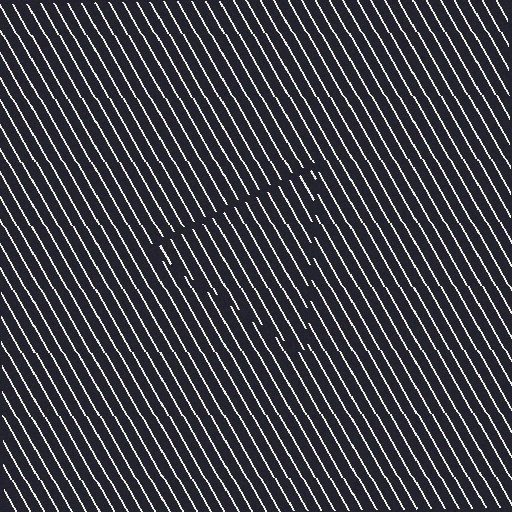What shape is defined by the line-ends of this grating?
An illusory triangle. The interior of the shape contains the same grating, shifted by half a period — the contour is defined by the phase discontinuity where line-ends from the inner and outer gratings abut.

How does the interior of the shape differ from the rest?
The interior of the shape contains the same grating, shifted by half a period — the contour is defined by the phase discontinuity where line-ends from the inner and outer gratings abut.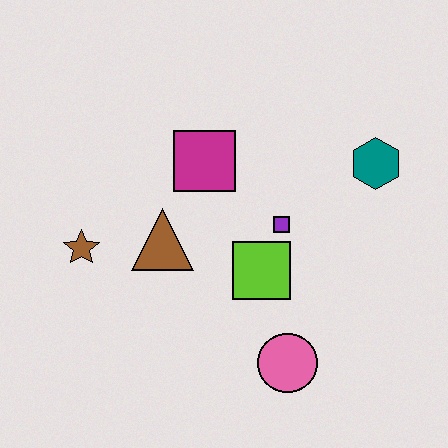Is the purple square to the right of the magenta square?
Yes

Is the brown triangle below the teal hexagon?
Yes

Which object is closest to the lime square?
The purple square is closest to the lime square.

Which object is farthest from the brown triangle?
The teal hexagon is farthest from the brown triangle.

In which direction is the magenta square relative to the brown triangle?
The magenta square is above the brown triangle.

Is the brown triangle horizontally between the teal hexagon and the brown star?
Yes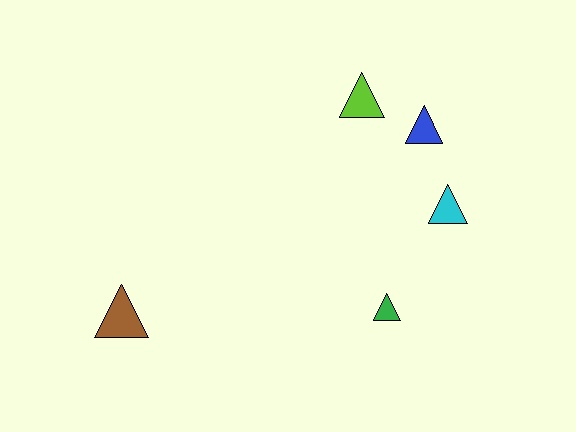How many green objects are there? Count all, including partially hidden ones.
There is 1 green object.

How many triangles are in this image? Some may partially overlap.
There are 5 triangles.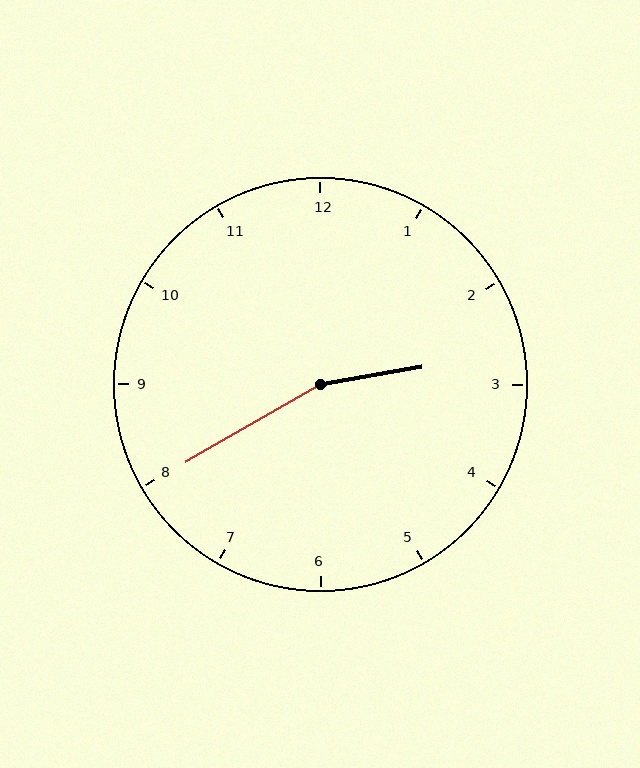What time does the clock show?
2:40.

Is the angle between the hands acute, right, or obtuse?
It is obtuse.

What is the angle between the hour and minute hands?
Approximately 160 degrees.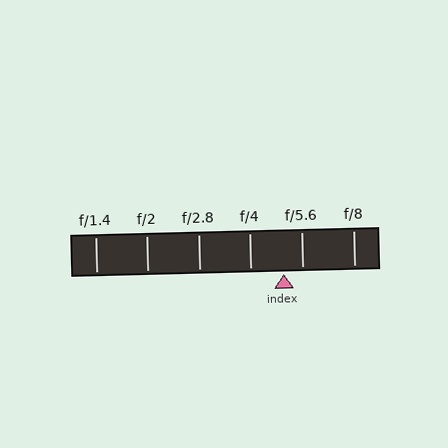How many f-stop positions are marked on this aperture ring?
There are 6 f-stop positions marked.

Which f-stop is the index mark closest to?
The index mark is closest to f/5.6.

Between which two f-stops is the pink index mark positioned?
The index mark is between f/4 and f/5.6.